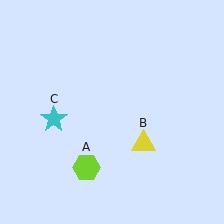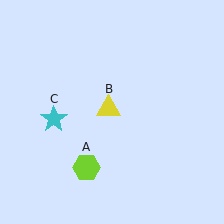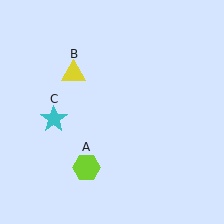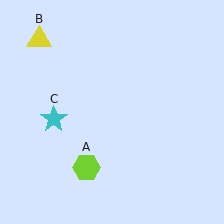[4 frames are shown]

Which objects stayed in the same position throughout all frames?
Lime hexagon (object A) and cyan star (object C) remained stationary.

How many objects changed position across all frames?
1 object changed position: yellow triangle (object B).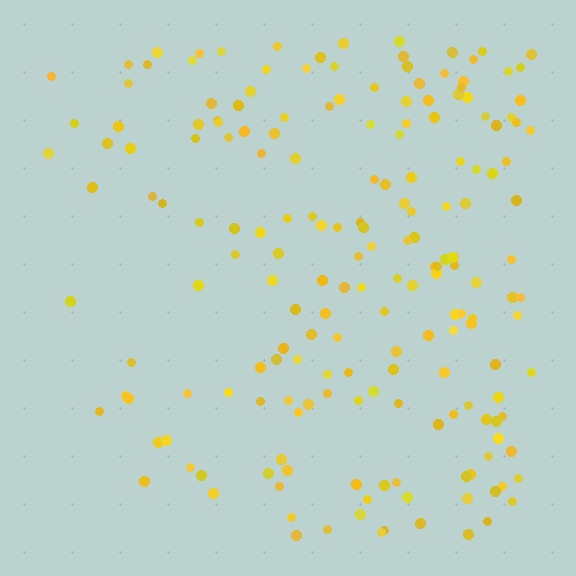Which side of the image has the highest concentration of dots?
The right.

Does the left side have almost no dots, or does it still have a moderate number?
Still a moderate number, just noticeably fewer than the right.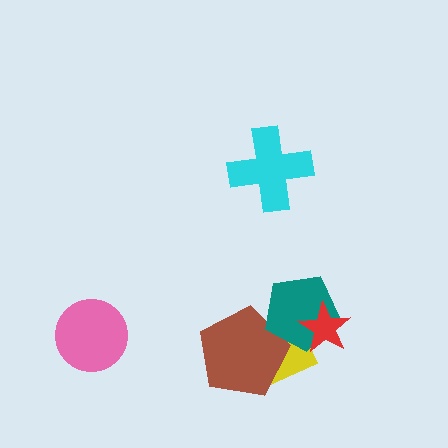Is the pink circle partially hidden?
No, no other shape covers it.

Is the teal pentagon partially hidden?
Yes, it is partially covered by another shape.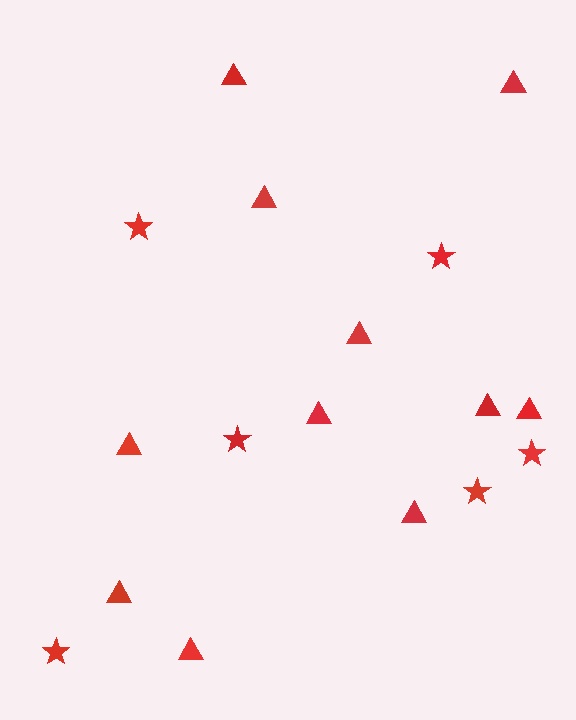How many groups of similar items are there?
There are 2 groups: one group of stars (6) and one group of triangles (11).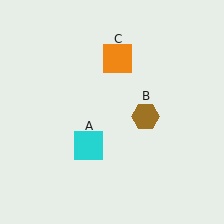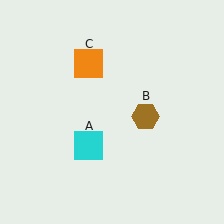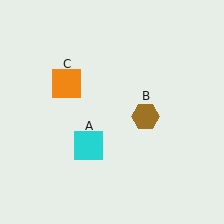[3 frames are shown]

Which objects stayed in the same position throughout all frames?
Cyan square (object A) and brown hexagon (object B) remained stationary.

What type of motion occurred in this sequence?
The orange square (object C) rotated counterclockwise around the center of the scene.